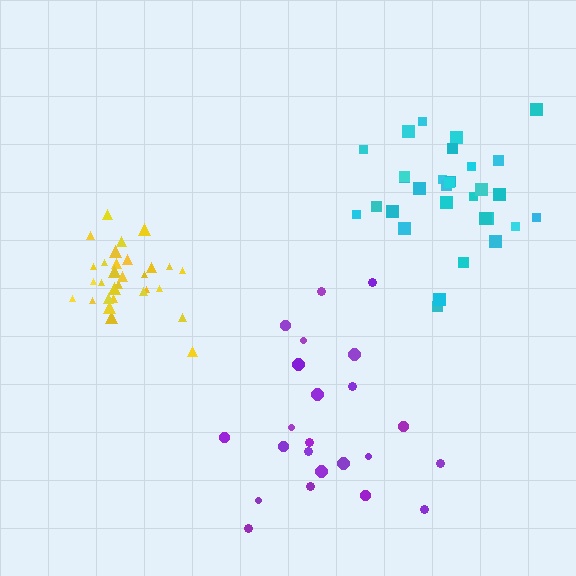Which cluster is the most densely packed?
Yellow.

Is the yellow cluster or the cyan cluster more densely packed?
Yellow.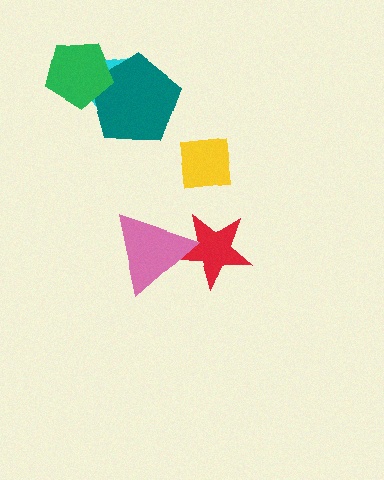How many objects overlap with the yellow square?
0 objects overlap with the yellow square.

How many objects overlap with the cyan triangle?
2 objects overlap with the cyan triangle.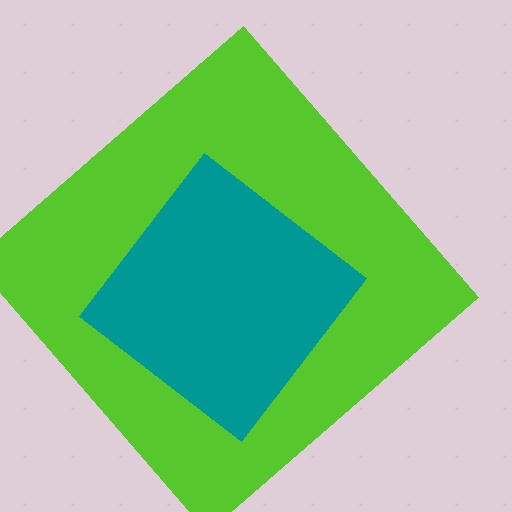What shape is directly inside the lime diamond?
The teal diamond.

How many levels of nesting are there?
2.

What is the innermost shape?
The teal diamond.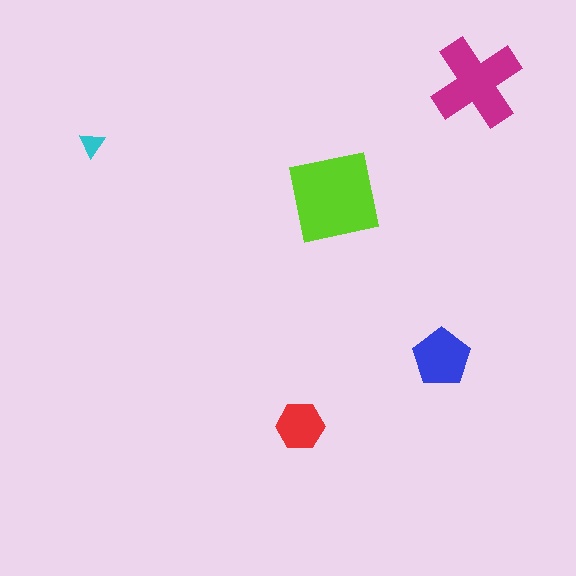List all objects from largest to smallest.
The lime square, the magenta cross, the blue pentagon, the red hexagon, the cyan triangle.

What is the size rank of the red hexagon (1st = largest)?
4th.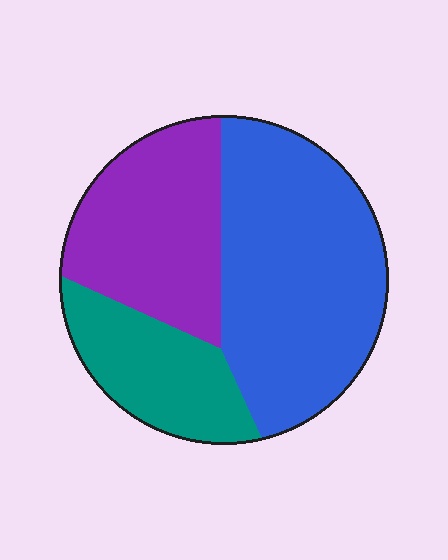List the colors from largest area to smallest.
From largest to smallest: blue, purple, teal.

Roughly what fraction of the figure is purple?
Purple covers 30% of the figure.